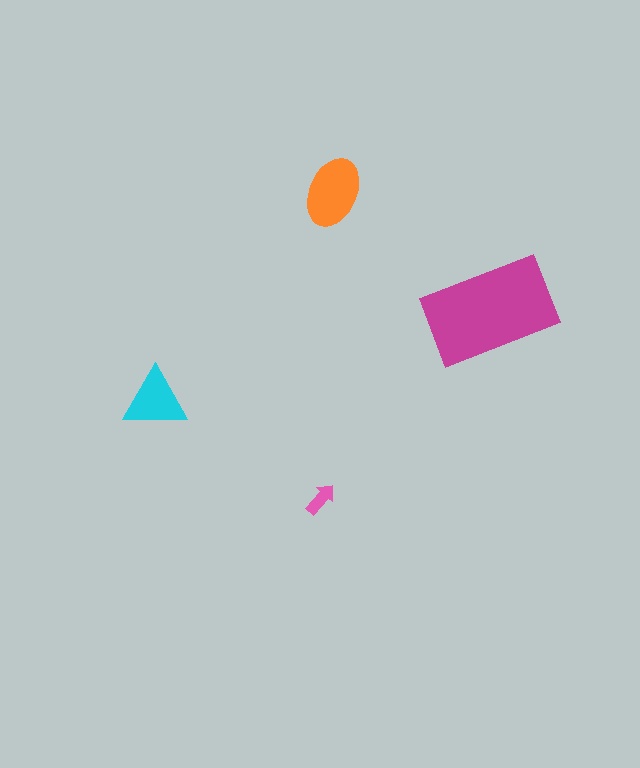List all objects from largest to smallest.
The magenta rectangle, the orange ellipse, the cyan triangle, the pink arrow.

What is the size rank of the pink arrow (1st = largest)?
4th.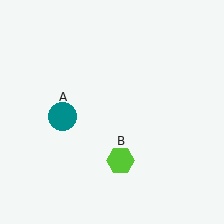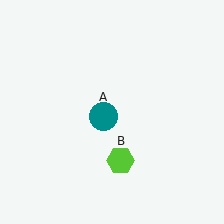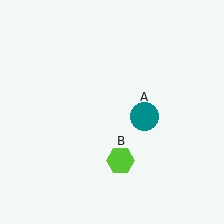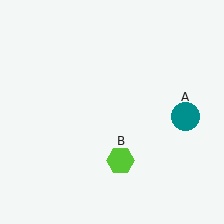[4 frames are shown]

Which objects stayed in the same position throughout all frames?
Lime hexagon (object B) remained stationary.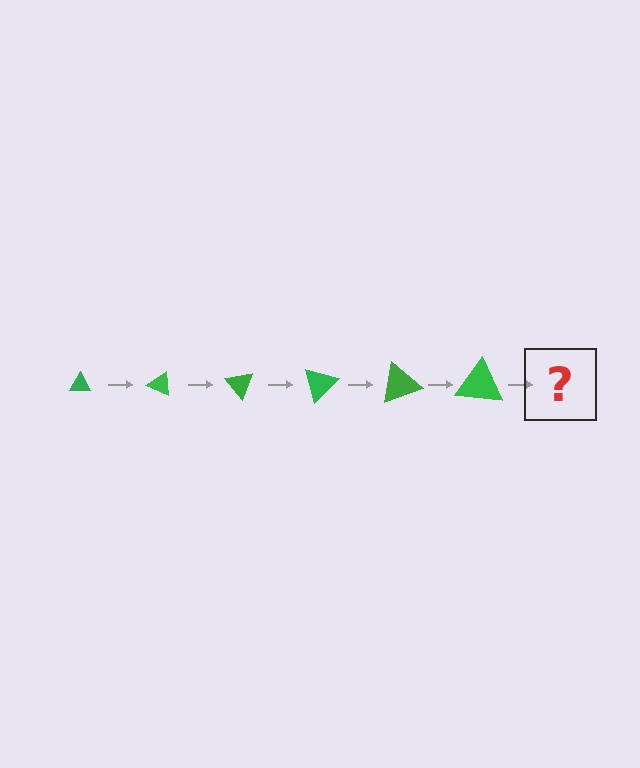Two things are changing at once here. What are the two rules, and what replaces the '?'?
The two rules are that the triangle grows larger each step and it rotates 25 degrees each step. The '?' should be a triangle, larger than the previous one and rotated 150 degrees from the start.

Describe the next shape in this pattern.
It should be a triangle, larger than the previous one and rotated 150 degrees from the start.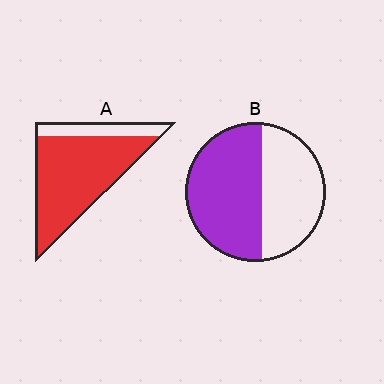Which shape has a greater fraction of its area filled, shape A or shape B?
Shape A.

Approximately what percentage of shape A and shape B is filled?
A is approximately 80% and B is approximately 55%.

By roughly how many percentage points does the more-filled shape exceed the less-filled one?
By roughly 25 percentage points (A over B).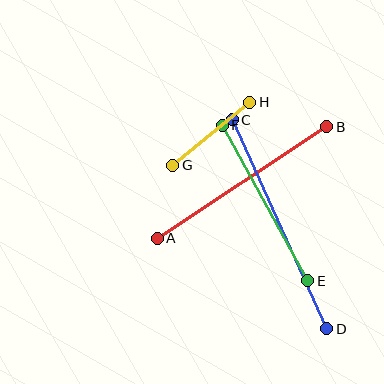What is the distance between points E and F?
The distance is approximately 178 pixels.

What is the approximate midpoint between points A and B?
The midpoint is at approximately (242, 183) pixels.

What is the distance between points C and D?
The distance is approximately 229 pixels.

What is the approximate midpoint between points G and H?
The midpoint is at approximately (211, 134) pixels.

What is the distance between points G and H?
The distance is approximately 99 pixels.